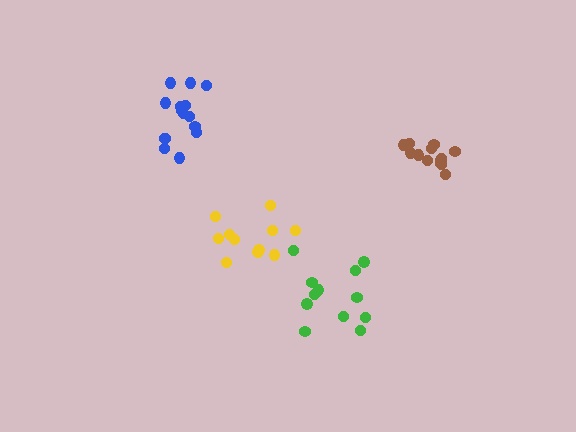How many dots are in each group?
Group 1: 15 dots, Group 2: 11 dots, Group 3: 12 dots, Group 4: 13 dots (51 total).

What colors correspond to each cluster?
The clusters are colored: blue, yellow, green, brown.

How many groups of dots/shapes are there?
There are 4 groups.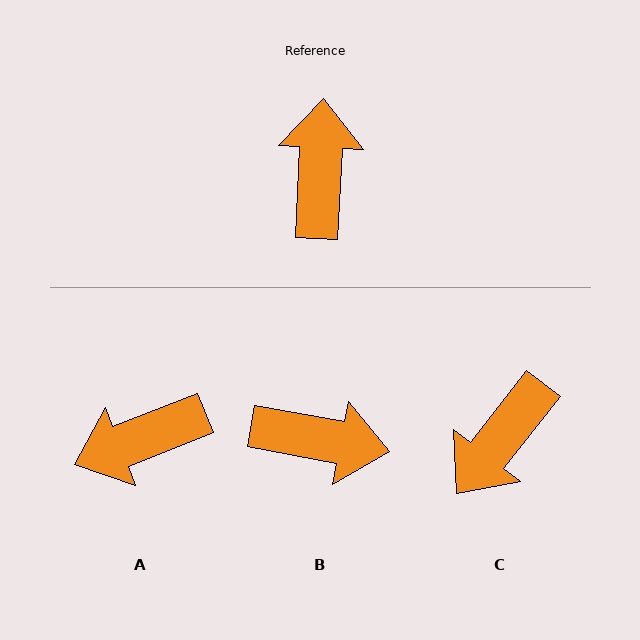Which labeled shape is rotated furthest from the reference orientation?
C, about 144 degrees away.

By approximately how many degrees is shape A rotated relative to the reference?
Approximately 114 degrees counter-clockwise.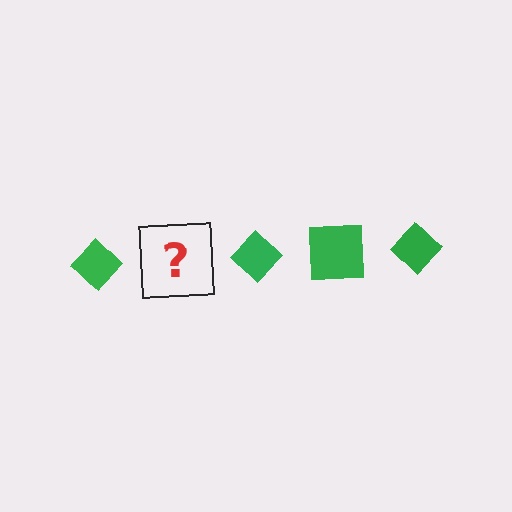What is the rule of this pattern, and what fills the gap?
The rule is that the pattern cycles through diamond, square shapes in green. The gap should be filled with a green square.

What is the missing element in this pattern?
The missing element is a green square.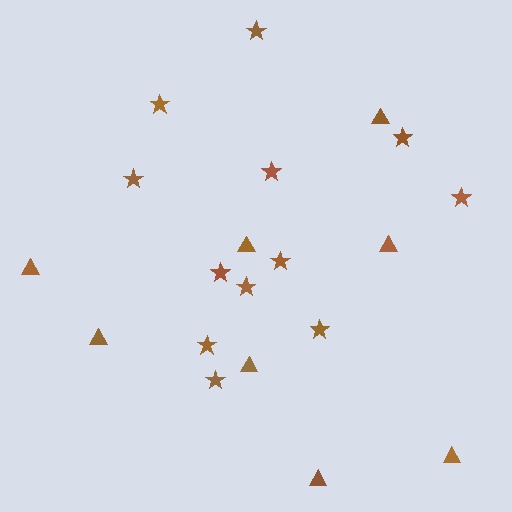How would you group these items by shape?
There are 2 groups: one group of triangles (8) and one group of stars (12).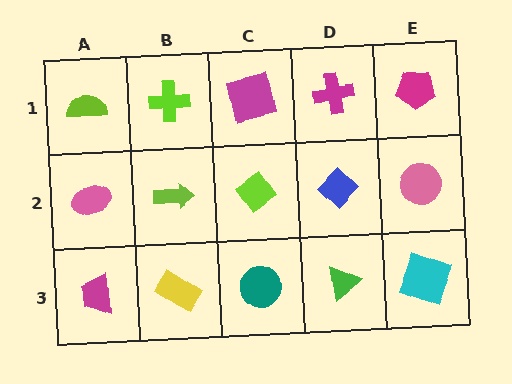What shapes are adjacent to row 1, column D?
A blue diamond (row 2, column D), a magenta square (row 1, column C), a magenta pentagon (row 1, column E).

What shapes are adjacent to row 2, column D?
A magenta cross (row 1, column D), a green triangle (row 3, column D), a lime diamond (row 2, column C), a pink circle (row 2, column E).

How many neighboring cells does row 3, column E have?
2.